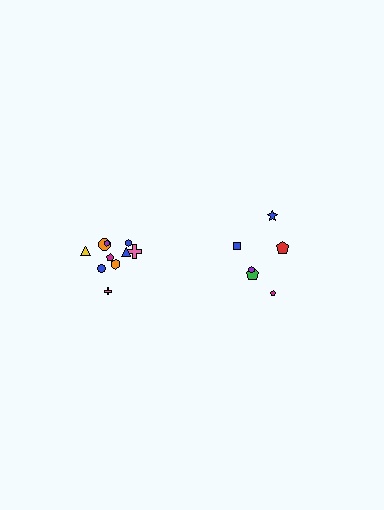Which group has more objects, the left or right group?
The left group.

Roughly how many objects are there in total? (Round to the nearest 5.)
Roughly 15 objects in total.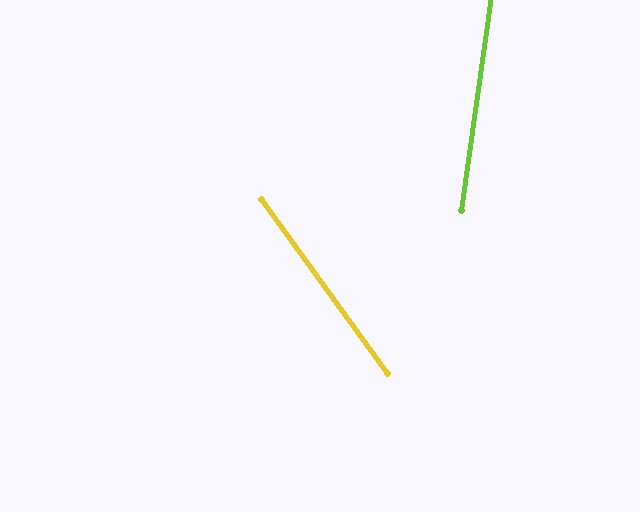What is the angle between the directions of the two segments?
Approximately 44 degrees.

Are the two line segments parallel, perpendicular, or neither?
Neither parallel nor perpendicular — they differ by about 44°.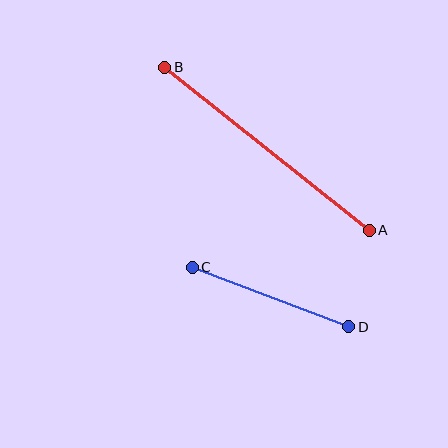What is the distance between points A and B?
The distance is approximately 261 pixels.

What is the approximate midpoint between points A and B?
The midpoint is at approximately (267, 149) pixels.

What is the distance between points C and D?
The distance is approximately 168 pixels.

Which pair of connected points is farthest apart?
Points A and B are farthest apart.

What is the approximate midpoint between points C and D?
The midpoint is at approximately (270, 297) pixels.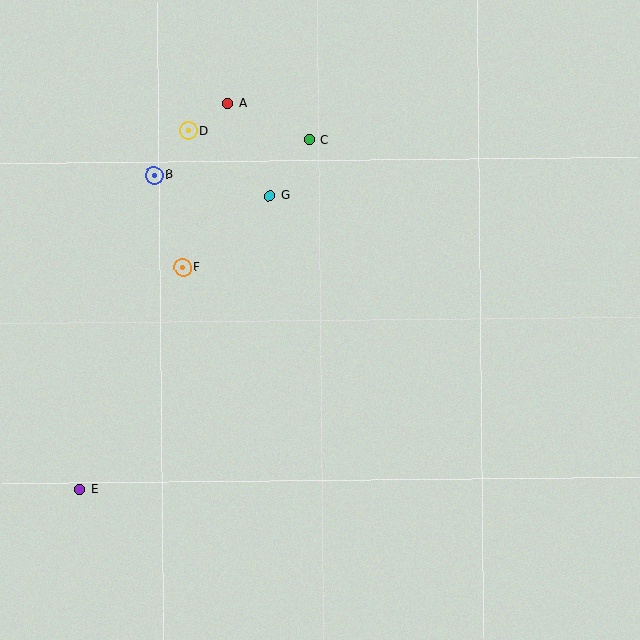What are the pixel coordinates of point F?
Point F is at (183, 268).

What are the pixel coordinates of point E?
Point E is at (79, 490).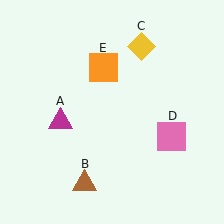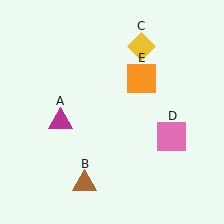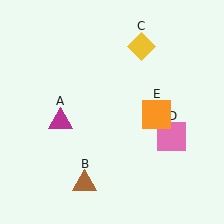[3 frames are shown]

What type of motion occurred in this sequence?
The orange square (object E) rotated clockwise around the center of the scene.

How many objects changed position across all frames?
1 object changed position: orange square (object E).